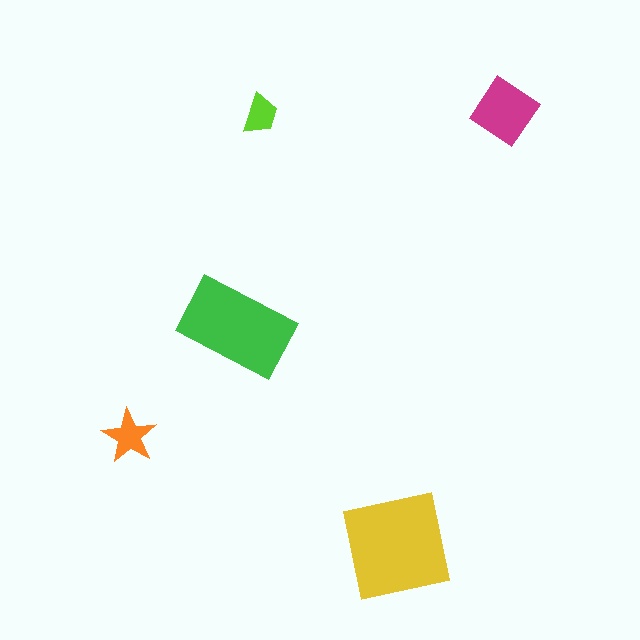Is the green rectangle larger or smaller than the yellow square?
Smaller.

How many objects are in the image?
There are 5 objects in the image.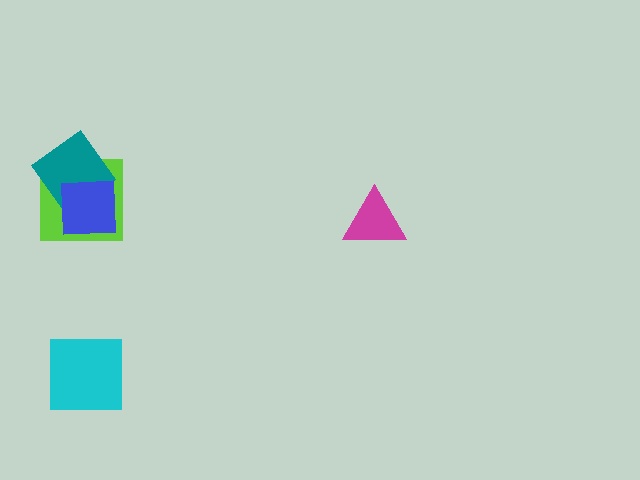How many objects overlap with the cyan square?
0 objects overlap with the cyan square.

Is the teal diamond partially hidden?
Yes, it is partially covered by another shape.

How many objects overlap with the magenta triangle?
0 objects overlap with the magenta triangle.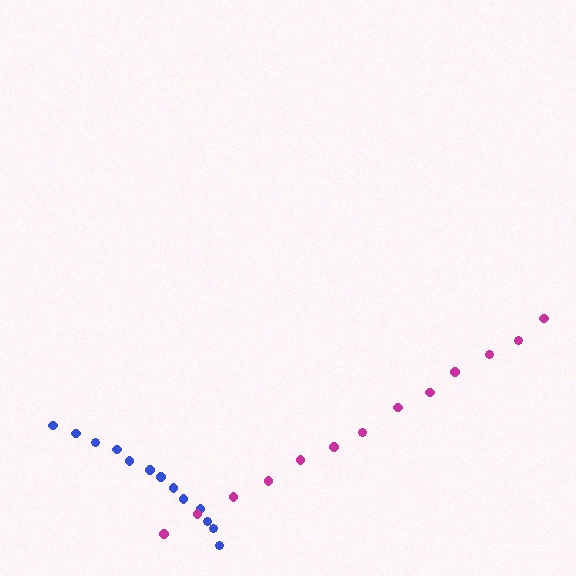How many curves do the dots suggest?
There are 2 distinct paths.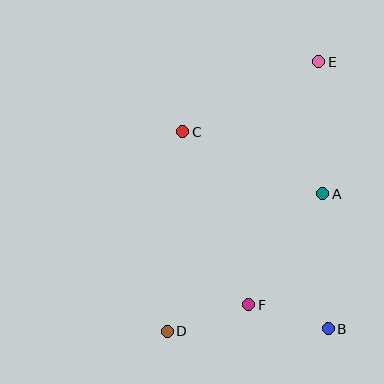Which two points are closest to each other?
Points B and F are closest to each other.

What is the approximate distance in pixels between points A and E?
The distance between A and E is approximately 132 pixels.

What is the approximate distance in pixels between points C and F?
The distance between C and F is approximately 185 pixels.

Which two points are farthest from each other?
Points D and E are farthest from each other.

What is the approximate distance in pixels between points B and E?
The distance between B and E is approximately 267 pixels.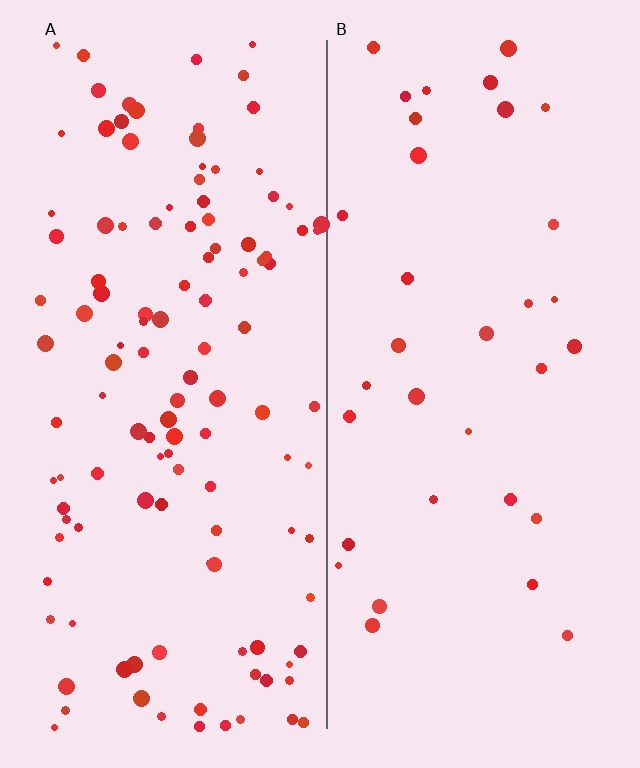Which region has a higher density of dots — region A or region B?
A (the left).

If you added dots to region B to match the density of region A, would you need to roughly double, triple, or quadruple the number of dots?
Approximately triple.